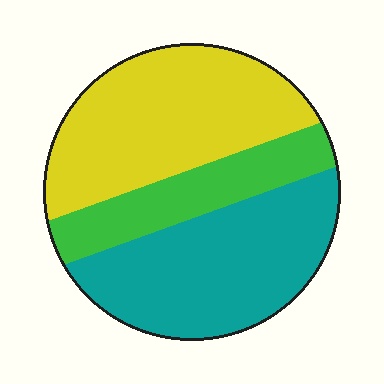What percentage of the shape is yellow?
Yellow takes up about two fifths (2/5) of the shape.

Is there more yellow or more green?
Yellow.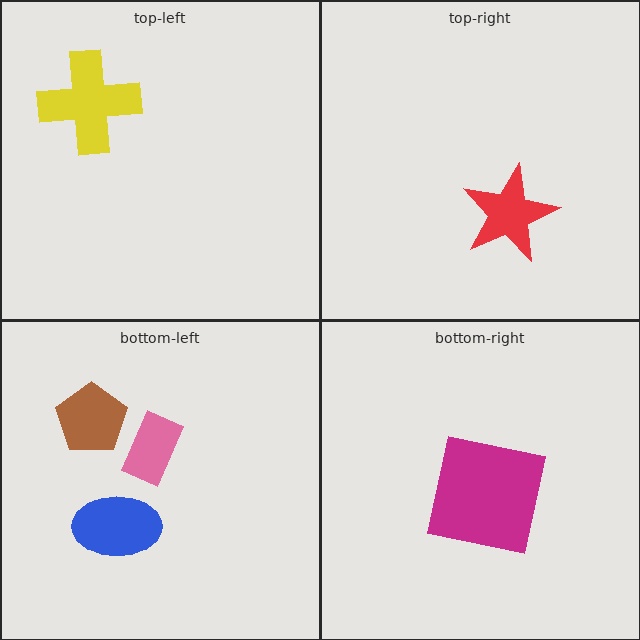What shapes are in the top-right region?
The red star.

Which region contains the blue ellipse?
The bottom-left region.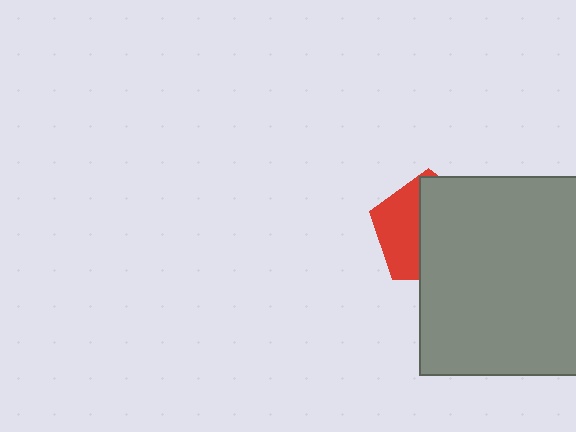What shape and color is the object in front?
The object in front is a gray rectangle.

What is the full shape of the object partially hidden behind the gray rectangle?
The partially hidden object is a red pentagon.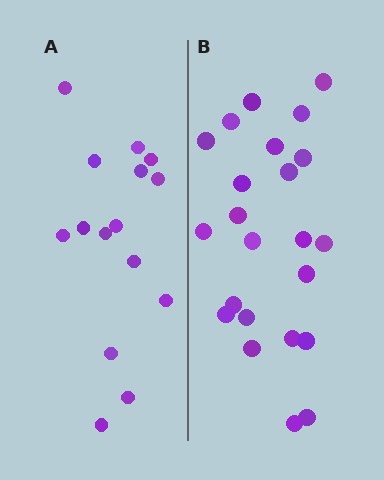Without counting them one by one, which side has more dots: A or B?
Region B (the right region) has more dots.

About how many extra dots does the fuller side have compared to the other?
Region B has roughly 8 or so more dots than region A.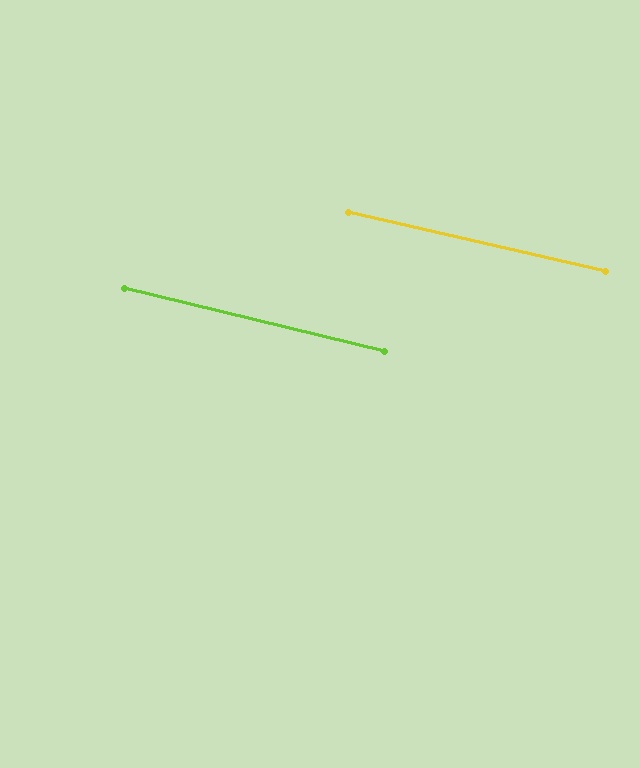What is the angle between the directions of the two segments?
Approximately 0 degrees.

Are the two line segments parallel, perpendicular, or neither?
Parallel — their directions differ by only 0.4°.